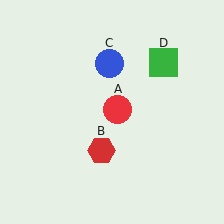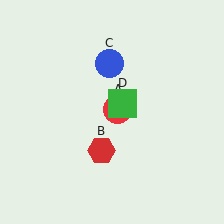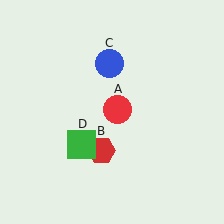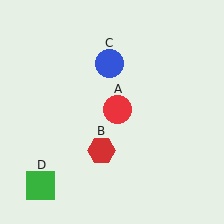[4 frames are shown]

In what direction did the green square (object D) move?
The green square (object D) moved down and to the left.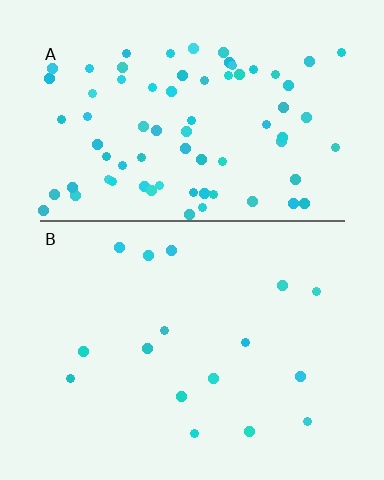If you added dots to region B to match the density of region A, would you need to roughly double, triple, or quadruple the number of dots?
Approximately quadruple.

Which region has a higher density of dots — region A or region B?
A (the top).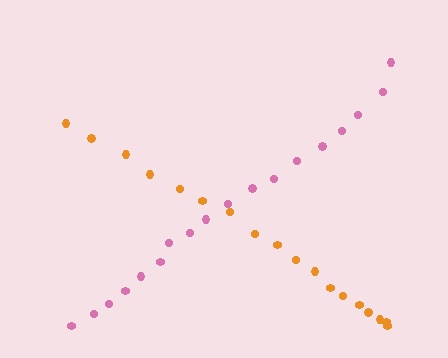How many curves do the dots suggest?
There are 2 distinct paths.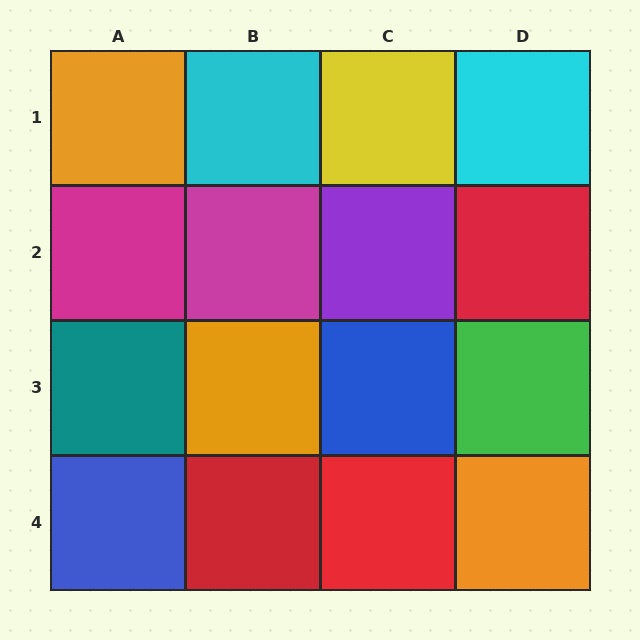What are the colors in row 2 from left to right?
Magenta, magenta, purple, red.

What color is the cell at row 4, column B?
Red.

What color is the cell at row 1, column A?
Orange.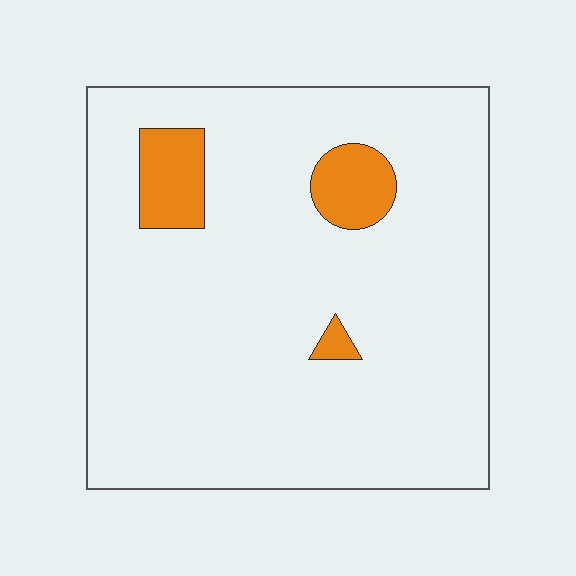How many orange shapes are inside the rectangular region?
3.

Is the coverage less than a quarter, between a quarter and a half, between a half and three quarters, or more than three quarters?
Less than a quarter.